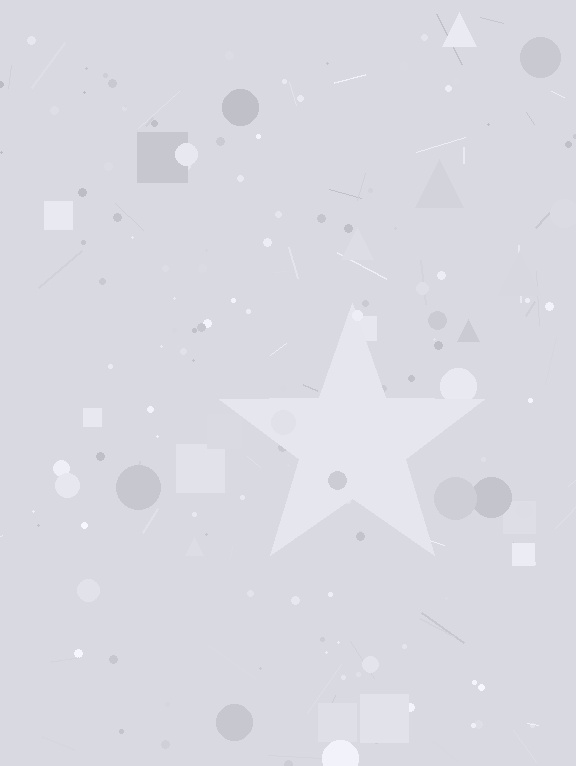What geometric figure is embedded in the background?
A star is embedded in the background.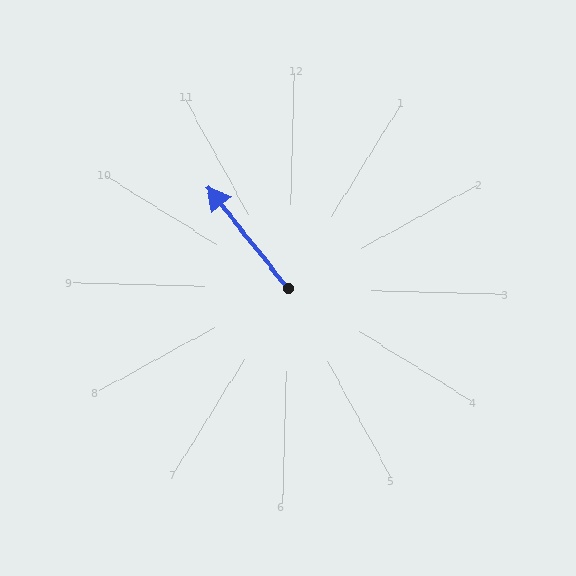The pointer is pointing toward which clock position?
Roughly 11 o'clock.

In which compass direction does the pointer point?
Northwest.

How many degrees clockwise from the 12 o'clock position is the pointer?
Approximately 320 degrees.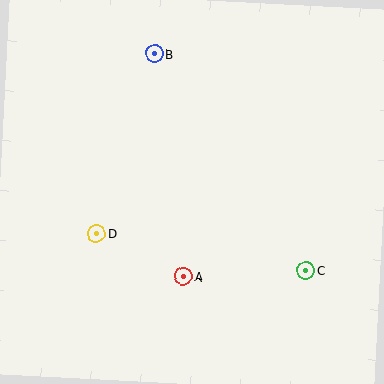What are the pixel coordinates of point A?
Point A is at (183, 276).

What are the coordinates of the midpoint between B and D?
The midpoint between B and D is at (125, 143).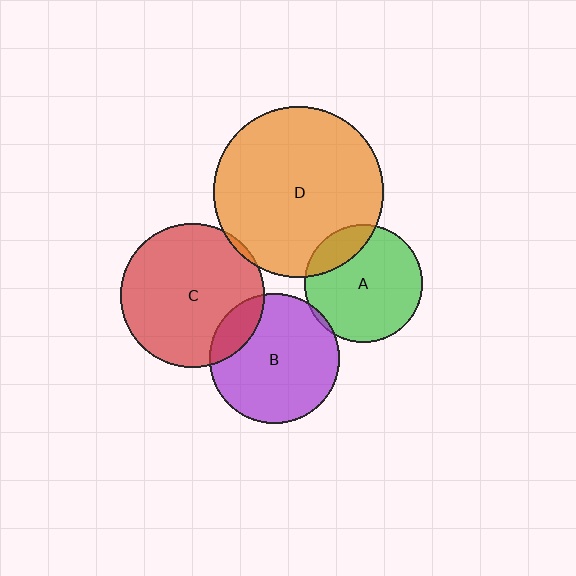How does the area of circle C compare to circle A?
Approximately 1.5 times.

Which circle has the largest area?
Circle D (orange).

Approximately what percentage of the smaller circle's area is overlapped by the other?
Approximately 15%.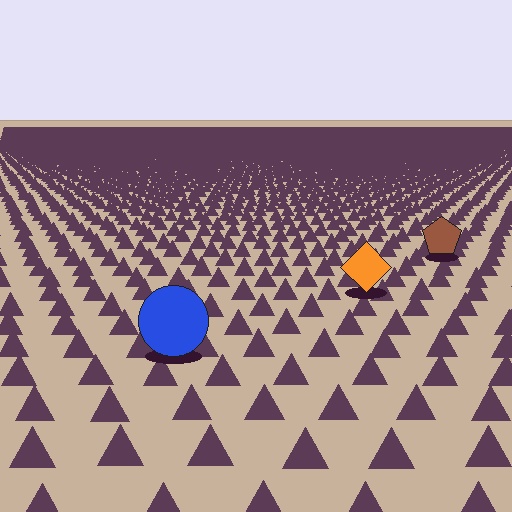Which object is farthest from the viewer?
The brown pentagon is farthest from the viewer. It appears smaller and the ground texture around it is denser.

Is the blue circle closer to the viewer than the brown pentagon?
Yes. The blue circle is closer — you can tell from the texture gradient: the ground texture is coarser near it.